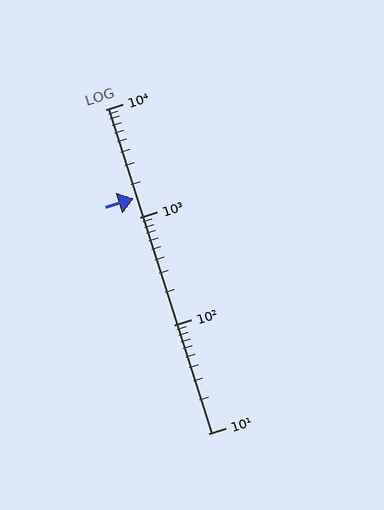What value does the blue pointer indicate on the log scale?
The pointer indicates approximately 1500.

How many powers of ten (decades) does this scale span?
The scale spans 3 decades, from 10 to 10000.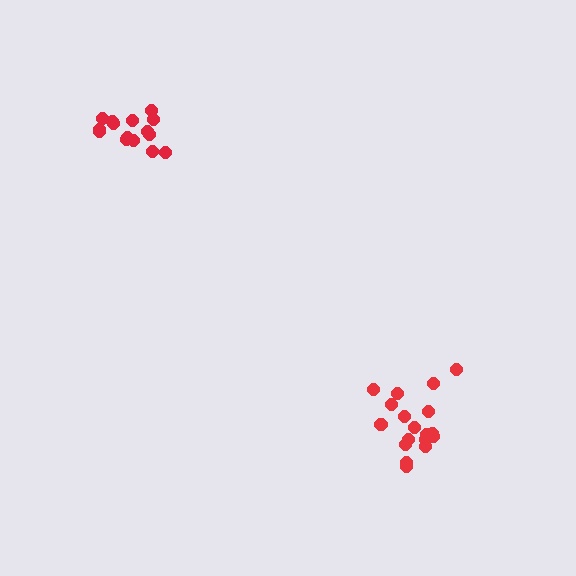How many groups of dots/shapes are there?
There are 2 groups.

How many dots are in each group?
Group 1: 18 dots, Group 2: 15 dots (33 total).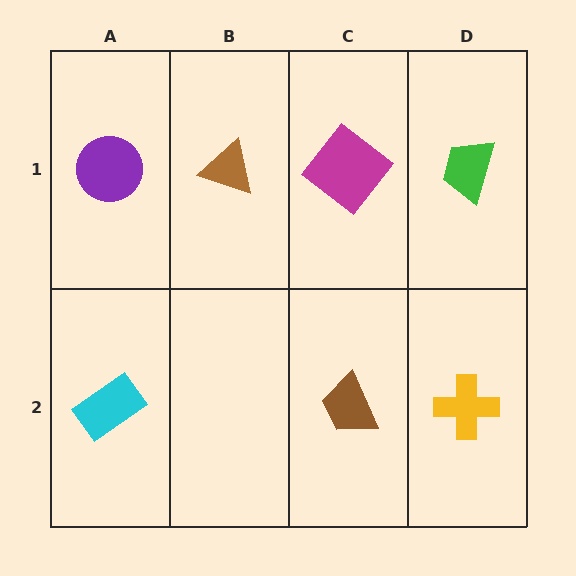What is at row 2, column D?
A yellow cross.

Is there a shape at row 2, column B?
No, that cell is empty.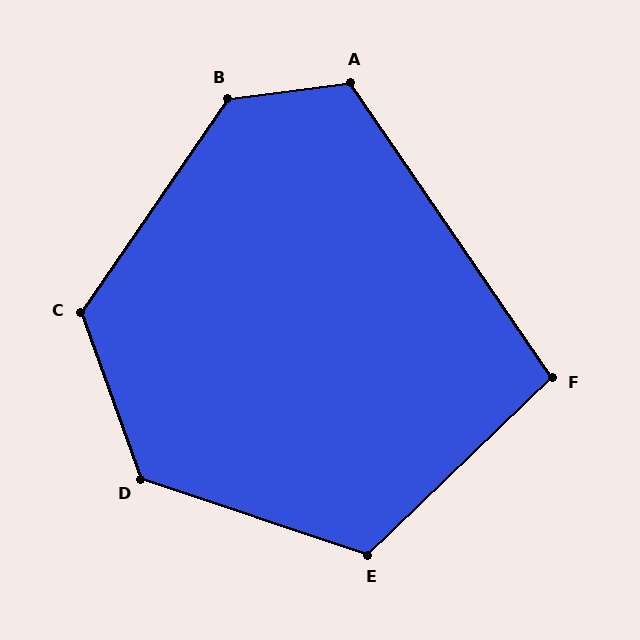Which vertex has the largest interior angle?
B, at approximately 132 degrees.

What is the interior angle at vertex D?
Approximately 128 degrees (obtuse).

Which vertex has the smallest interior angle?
F, at approximately 99 degrees.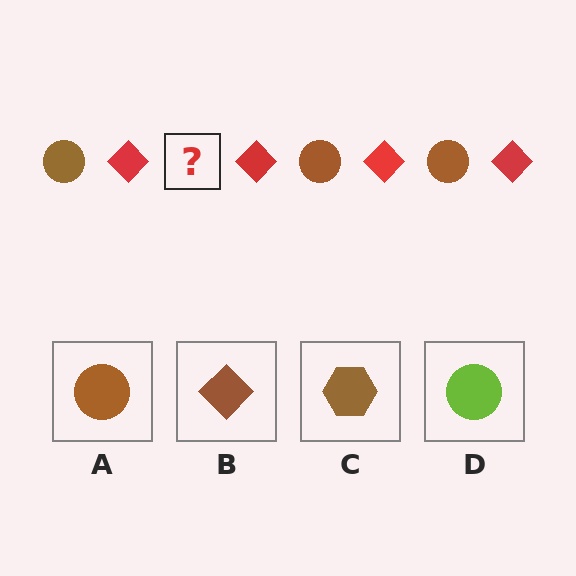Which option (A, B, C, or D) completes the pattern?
A.